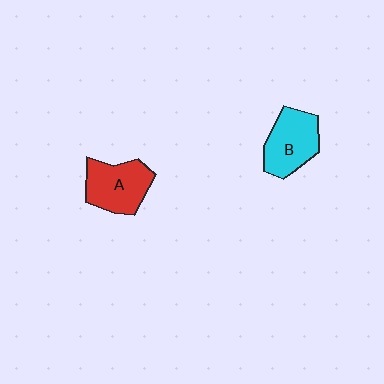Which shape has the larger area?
Shape A (red).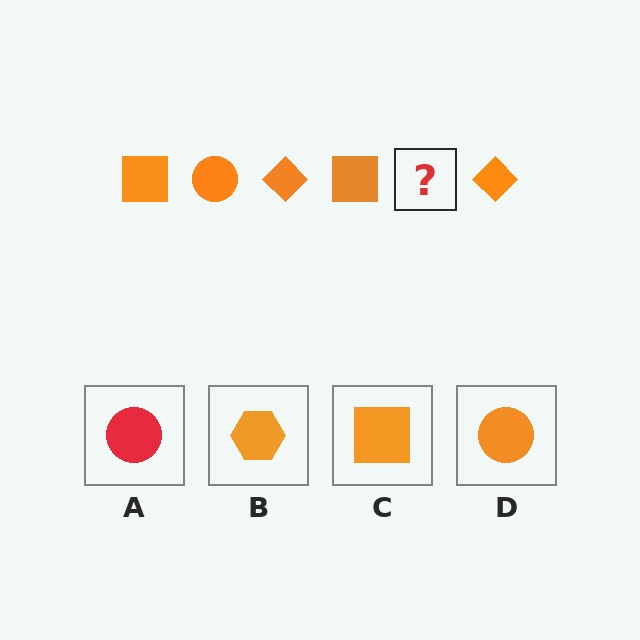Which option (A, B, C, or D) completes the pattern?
D.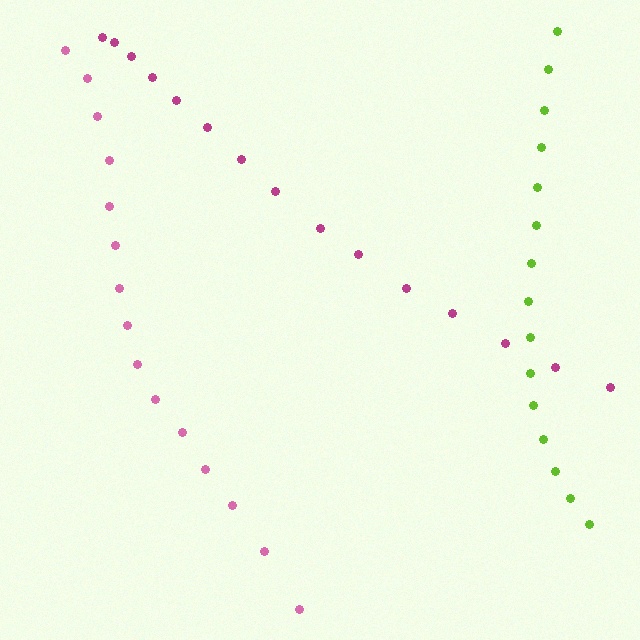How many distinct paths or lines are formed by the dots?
There are 3 distinct paths.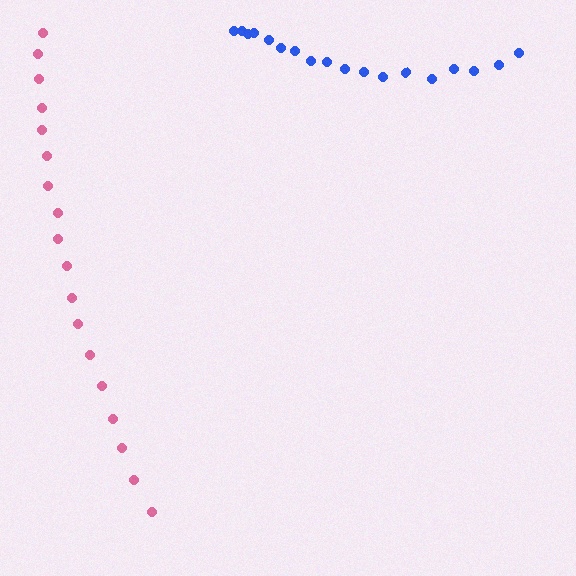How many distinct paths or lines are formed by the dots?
There are 2 distinct paths.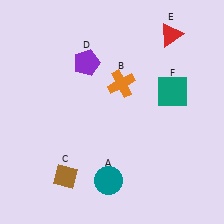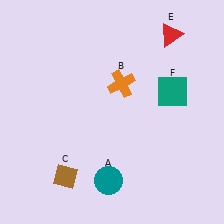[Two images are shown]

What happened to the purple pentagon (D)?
The purple pentagon (D) was removed in Image 2. It was in the top-left area of Image 1.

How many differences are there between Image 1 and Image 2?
There is 1 difference between the two images.